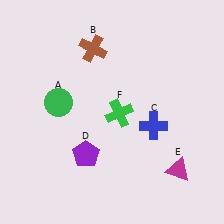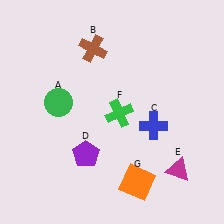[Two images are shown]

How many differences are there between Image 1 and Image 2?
There is 1 difference between the two images.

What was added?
An orange square (G) was added in Image 2.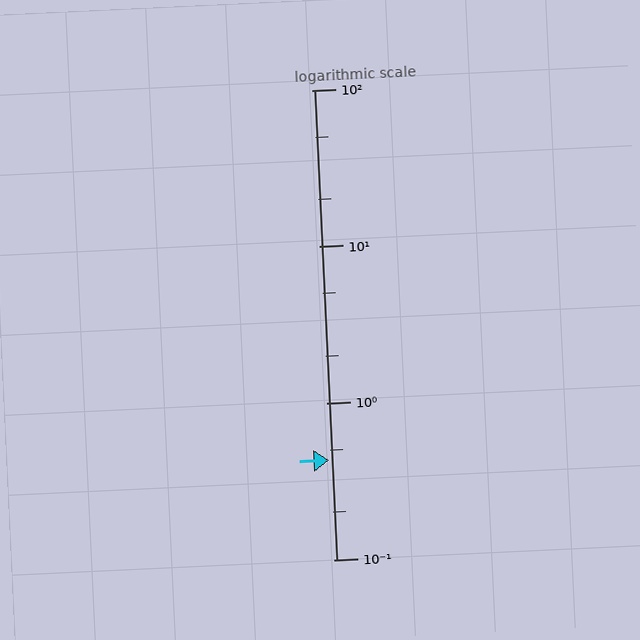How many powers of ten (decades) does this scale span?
The scale spans 3 decades, from 0.1 to 100.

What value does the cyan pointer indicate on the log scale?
The pointer indicates approximately 0.43.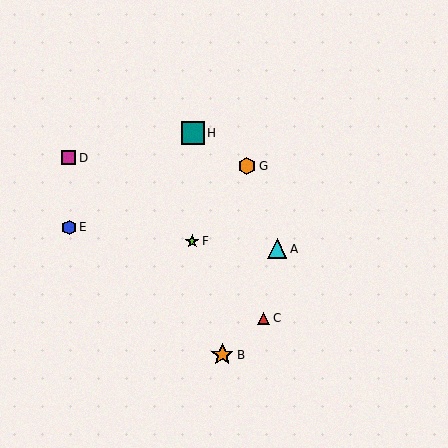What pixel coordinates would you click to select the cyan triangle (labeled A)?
Click at (277, 249) to select the cyan triangle A.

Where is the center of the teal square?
The center of the teal square is at (193, 133).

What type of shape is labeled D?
Shape D is a magenta square.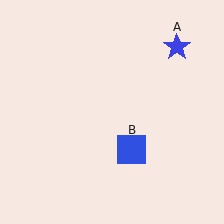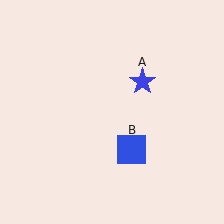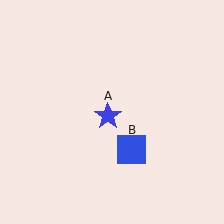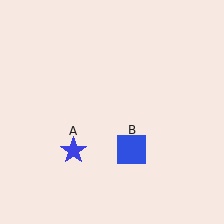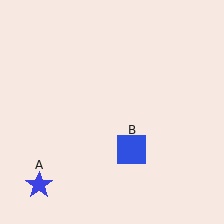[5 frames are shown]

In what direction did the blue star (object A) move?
The blue star (object A) moved down and to the left.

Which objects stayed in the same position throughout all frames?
Blue square (object B) remained stationary.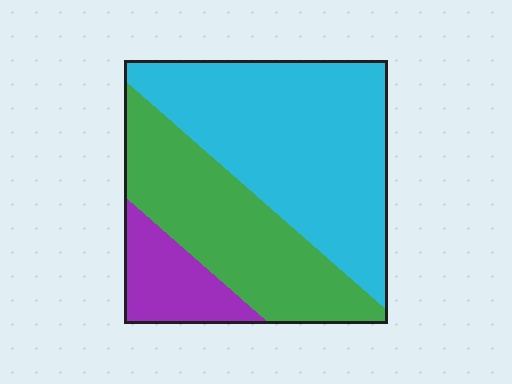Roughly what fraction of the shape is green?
Green takes up about one third (1/3) of the shape.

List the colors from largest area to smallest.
From largest to smallest: cyan, green, purple.